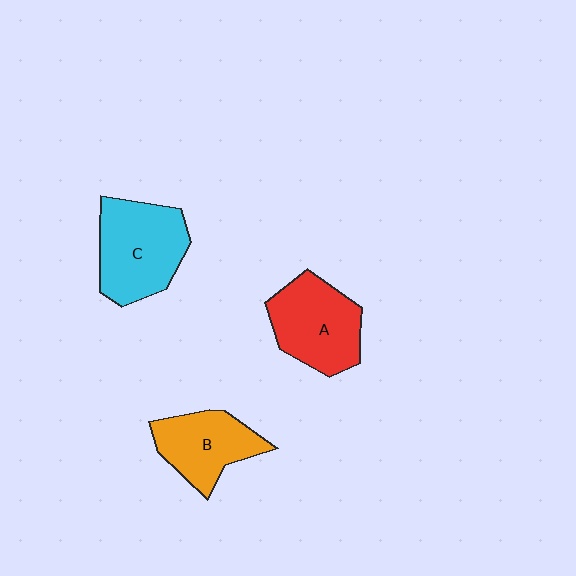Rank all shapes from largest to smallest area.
From largest to smallest: C (cyan), A (red), B (orange).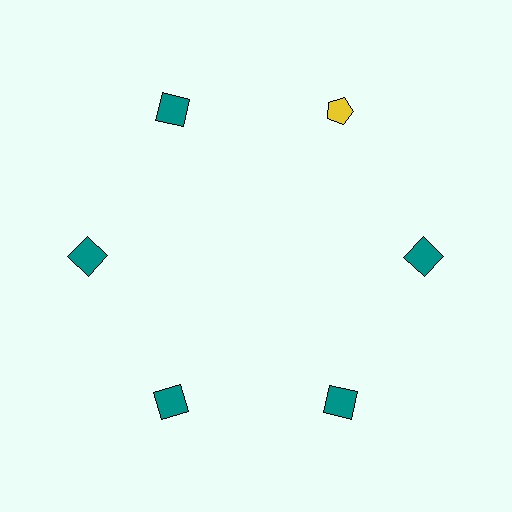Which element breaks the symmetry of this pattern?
The yellow pentagon at roughly the 1 o'clock position breaks the symmetry. All other shapes are teal squares.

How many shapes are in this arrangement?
There are 6 shapes arranged in a ring pattern.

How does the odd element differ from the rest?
It differs in both color (yellow instead of teal) and shape (pentagon instead of square).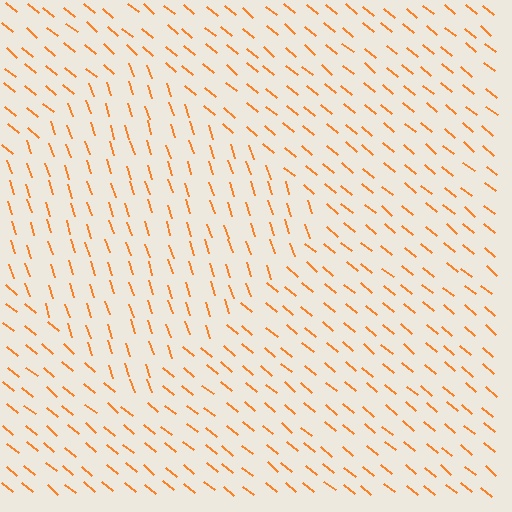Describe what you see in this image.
The image is filled with small orange line segments. A diamond region in the image has lines oriented differently from the surrounding lines, creating a visible texture boundary.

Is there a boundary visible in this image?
Yes, there is a texture boundary formed by a change in line orientation.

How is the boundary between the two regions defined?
The boundary is defined purely by a change in line orientation (approximately 32 degrees difference). All lines are the same color and thickness.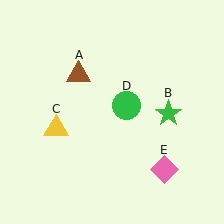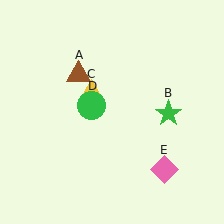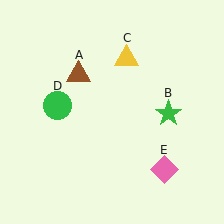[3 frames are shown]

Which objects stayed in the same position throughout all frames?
Brown triangle (object A) and green star (object B) and pink diamond (object E) remained stationary.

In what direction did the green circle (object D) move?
The green circle (object D) moved left.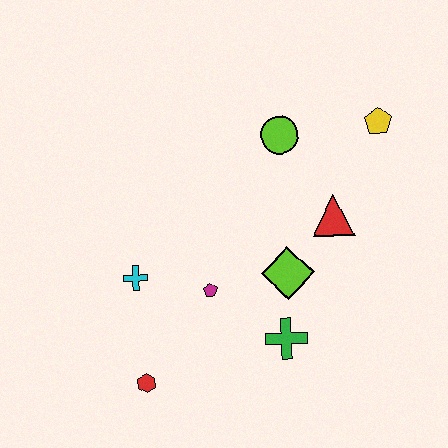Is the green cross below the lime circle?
Yes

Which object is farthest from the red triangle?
The red hexagon is farthest from the red triangle.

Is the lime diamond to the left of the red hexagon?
No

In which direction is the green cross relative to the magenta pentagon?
The green cross is to the right of the magenta pentagon.